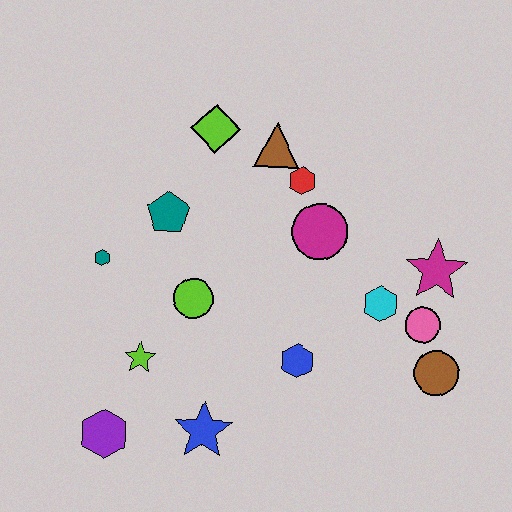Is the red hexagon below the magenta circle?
No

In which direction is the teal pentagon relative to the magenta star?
The teal pentagon is to the left of the magenta star.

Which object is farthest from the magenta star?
The purple hexagon is farthest from the magenta star.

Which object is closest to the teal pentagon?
The teal hexagon is closest to the teal pentagon.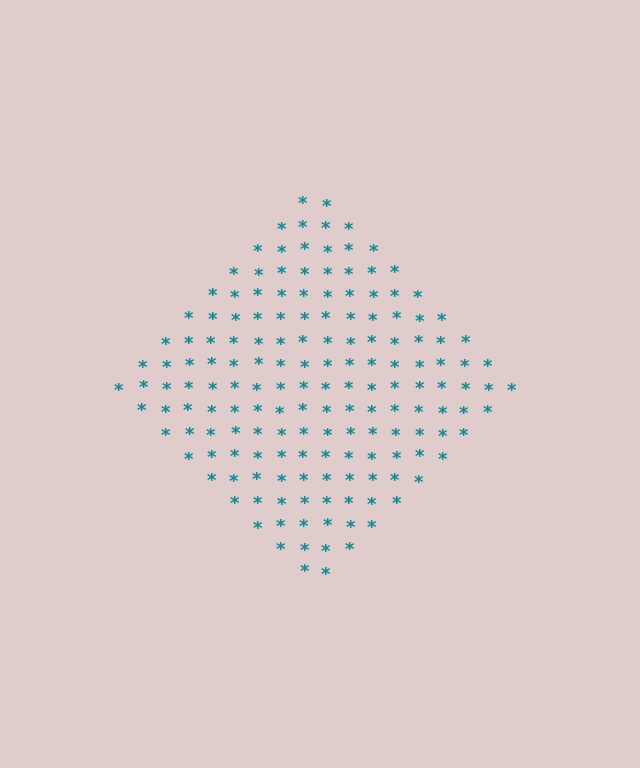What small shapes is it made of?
It is made of small asterisks.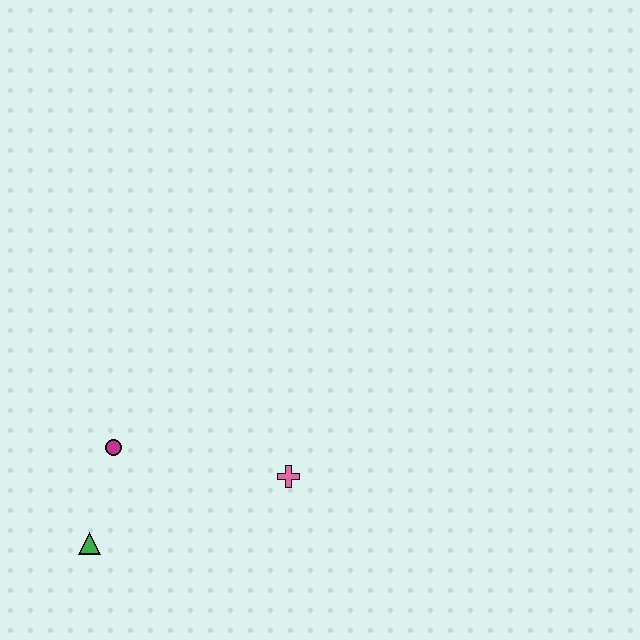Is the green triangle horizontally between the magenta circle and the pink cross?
No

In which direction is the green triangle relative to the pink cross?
The green triangle is to the left of the pink cross.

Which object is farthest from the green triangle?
The pink cross is farthest from the green triangle.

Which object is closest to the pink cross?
The magenta circle is closest to the pink cross.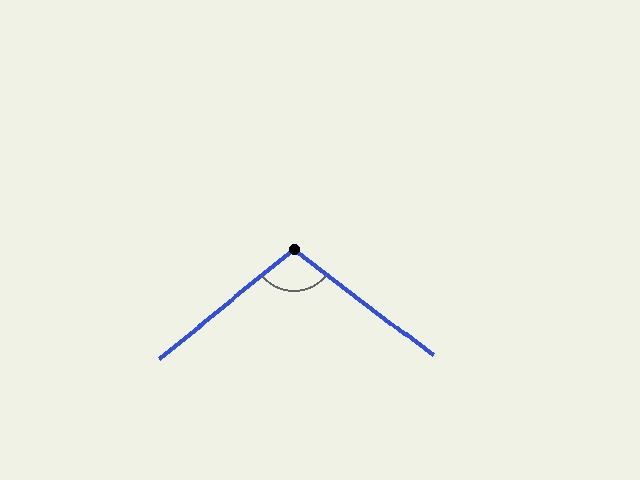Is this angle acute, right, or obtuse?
It is obtuse.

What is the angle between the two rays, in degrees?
Approximately 104 degrees.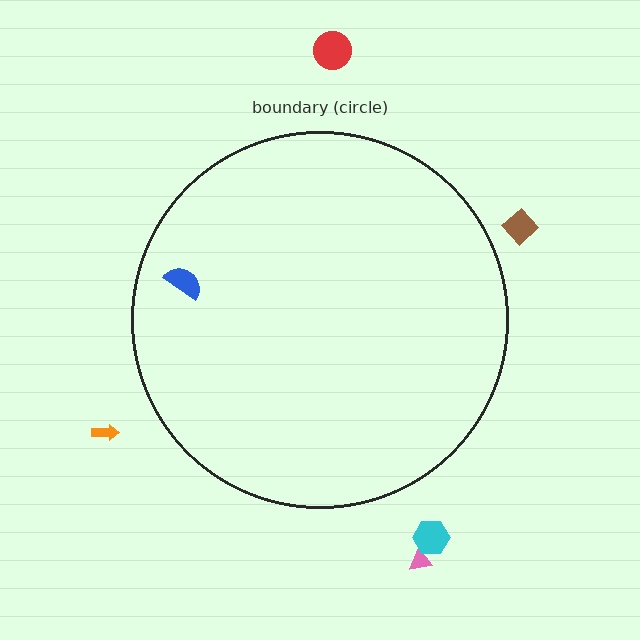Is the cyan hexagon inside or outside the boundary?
Outside.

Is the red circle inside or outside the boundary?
Outside.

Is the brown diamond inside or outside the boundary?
Outside.